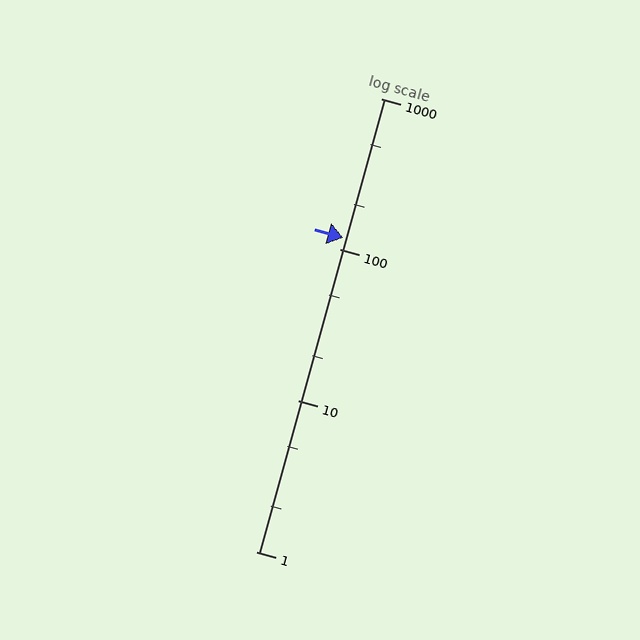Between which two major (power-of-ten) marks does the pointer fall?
The pointer is between 100 and 1000.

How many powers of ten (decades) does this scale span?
The scale spans 3 decades, from 1 to 1000.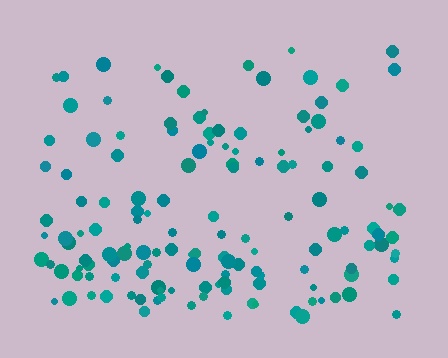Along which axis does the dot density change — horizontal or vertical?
Vertical.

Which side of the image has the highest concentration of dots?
The bottom.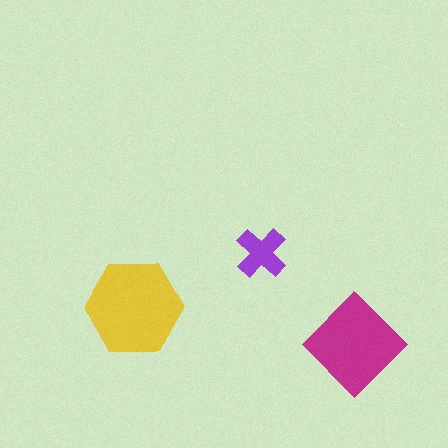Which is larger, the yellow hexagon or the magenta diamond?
The yellow hexagon.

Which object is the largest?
The yellow hexagon.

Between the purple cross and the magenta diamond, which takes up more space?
The magenta diamond.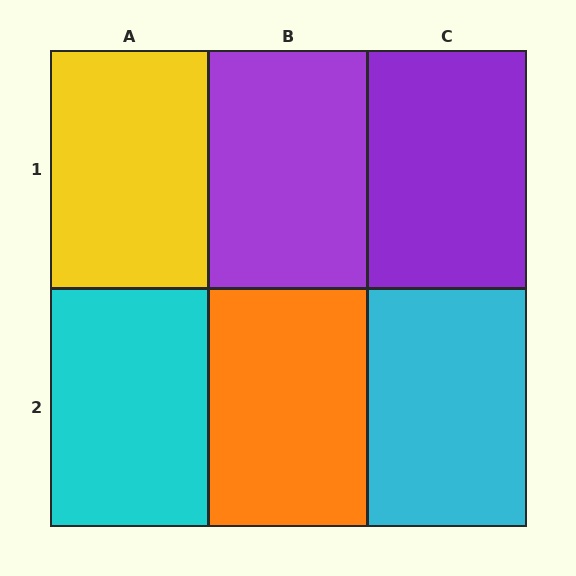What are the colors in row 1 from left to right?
Yellow, purple, purple.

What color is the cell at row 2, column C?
Cyan.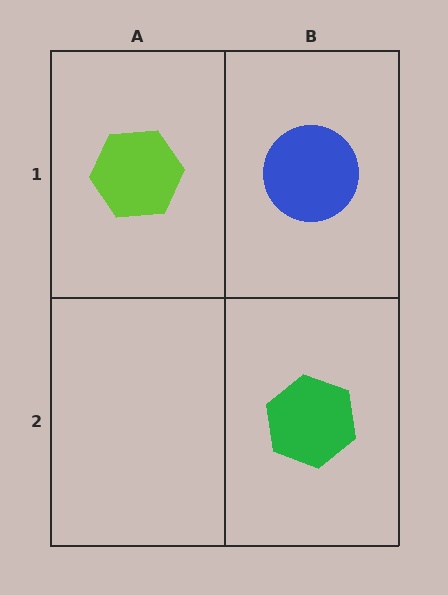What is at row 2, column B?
A green hexagon.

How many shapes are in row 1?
2 shapes.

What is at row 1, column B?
A blue circle.